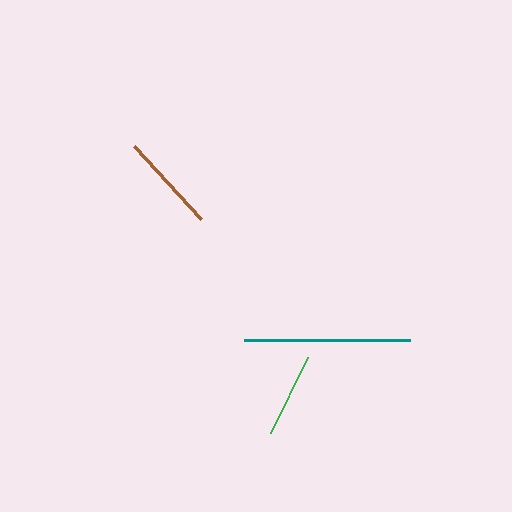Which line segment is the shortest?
The green line is the shortest at approximately 84 pixels.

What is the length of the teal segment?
The teal segment is approximately 166 pixels long.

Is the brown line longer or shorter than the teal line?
The teal line is longer than the brown line.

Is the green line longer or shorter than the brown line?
The brown line is longer than the green line.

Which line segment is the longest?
The teal line is the longest at approximately 166 pixels.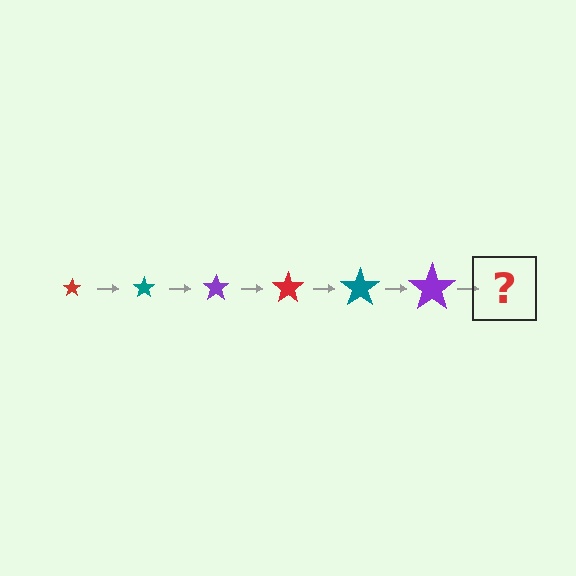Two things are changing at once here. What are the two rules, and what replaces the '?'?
The two rules are that the star grows larger each step and the color cycles through red, teal, and purple. The '?' should be a red star, larger than the previous one.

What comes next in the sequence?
The next element should be a red star, larger than the previous one.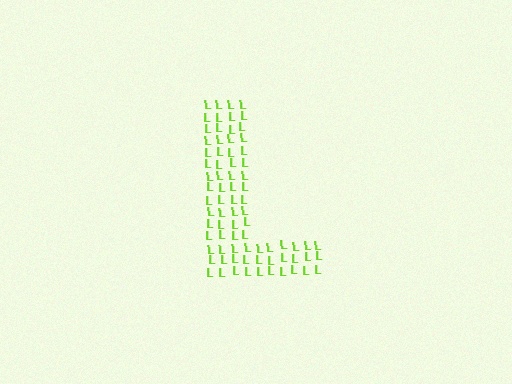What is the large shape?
The large shape is the letter L.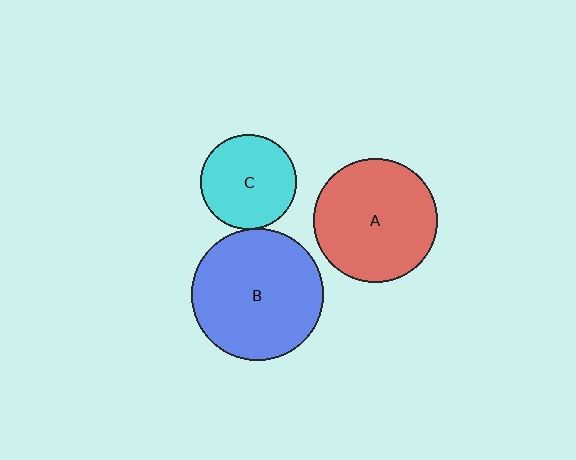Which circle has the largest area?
Circle B (blue).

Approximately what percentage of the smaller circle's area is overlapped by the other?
Approximately 5%.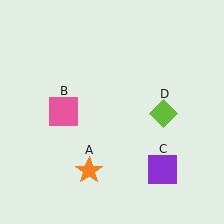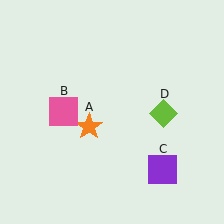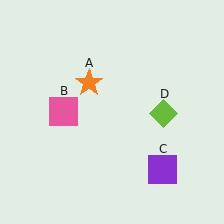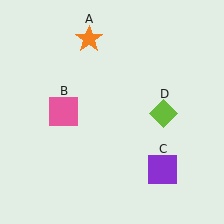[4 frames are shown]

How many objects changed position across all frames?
1 object changed position: orange star (object A).